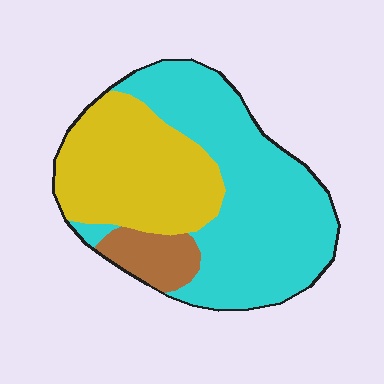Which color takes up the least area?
Brown, at roughly 10%.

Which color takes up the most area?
Cyan, at roughly 55%.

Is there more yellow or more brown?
Yellow.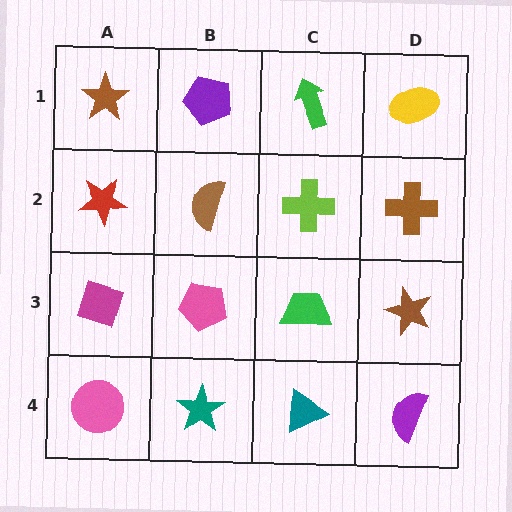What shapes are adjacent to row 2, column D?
A yellow ellipse (row 1, column D), a brown star (row 3, column D), a lime cross (row 2, column C).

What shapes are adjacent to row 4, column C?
A green trapezoid (row 3, column C), a teal star (row 4, column B), a purple semicircle (row 4, column D).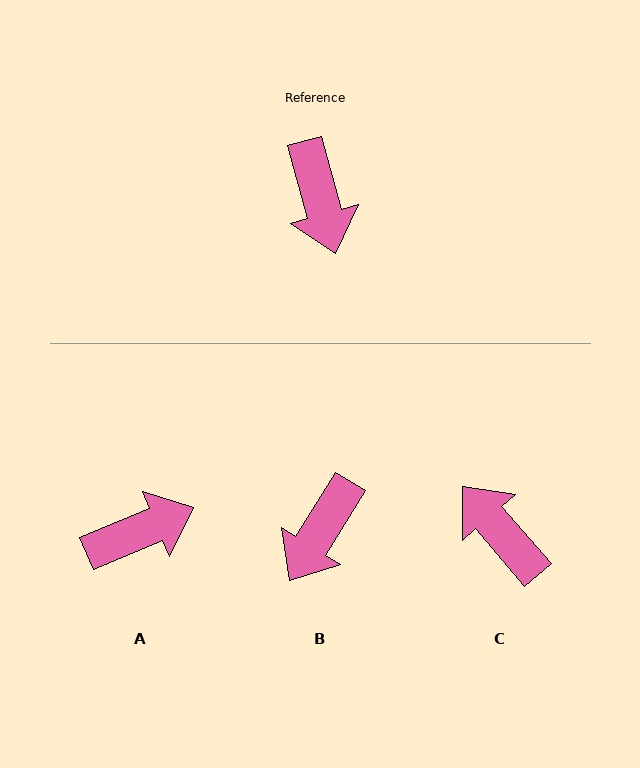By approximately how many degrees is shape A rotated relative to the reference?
Approximately 98 degrees counter-clockwise.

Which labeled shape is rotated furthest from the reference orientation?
C, about 155 degrees away.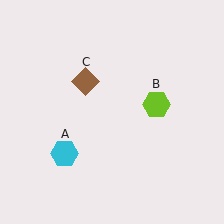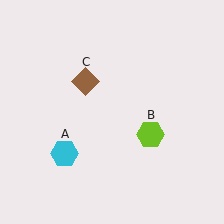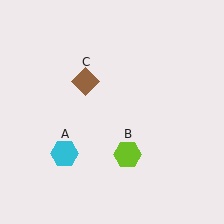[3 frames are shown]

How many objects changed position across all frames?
1 object changed position: lime hexagon (object B).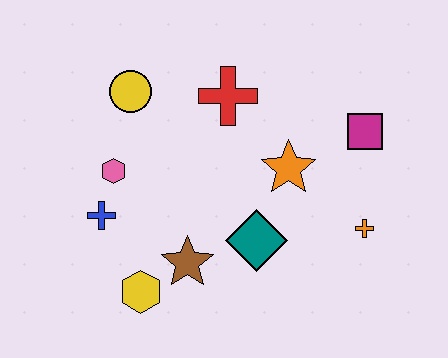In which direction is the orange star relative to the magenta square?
The orange star is to the left of the magenta square.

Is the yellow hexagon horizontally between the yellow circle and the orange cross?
Yes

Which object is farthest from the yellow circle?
The orange cross is farthest from the yellow circle.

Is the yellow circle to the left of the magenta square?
Yes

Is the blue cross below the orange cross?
No